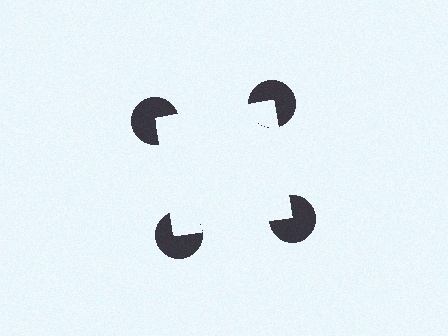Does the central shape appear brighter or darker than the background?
It typically appears slightly brighter than the background, even though no actual brightness change is drawn.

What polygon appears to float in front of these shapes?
An illusory square — its edges are inferred from the aligned wedge cuts in the pac-man discs, not physically drawn.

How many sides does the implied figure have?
4 sides.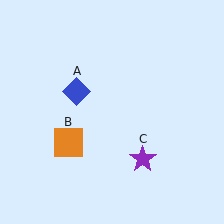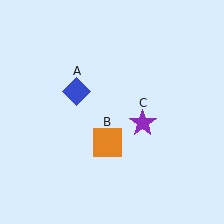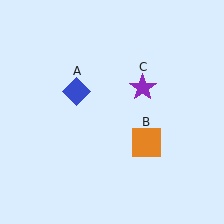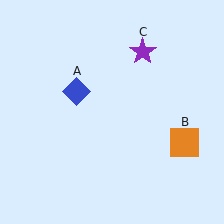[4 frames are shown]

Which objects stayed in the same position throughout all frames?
Blue diamond (object A) remained stationary.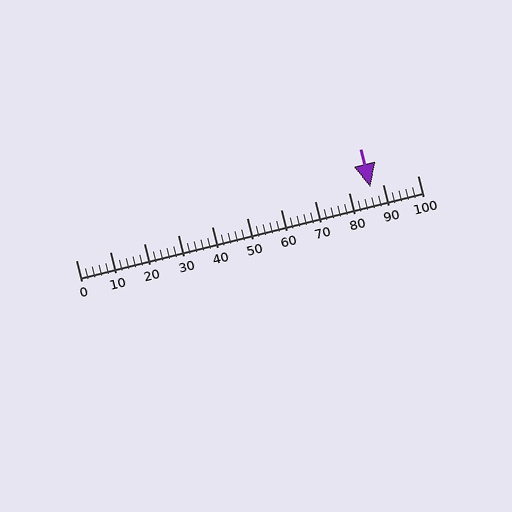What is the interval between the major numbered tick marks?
The major tick marks are spaced 10 units apart.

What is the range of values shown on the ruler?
The ruler shows values from 0 to 100.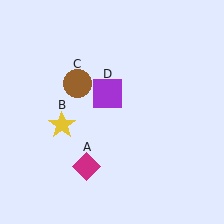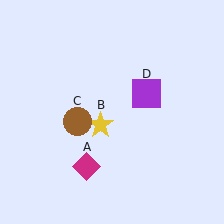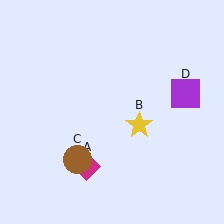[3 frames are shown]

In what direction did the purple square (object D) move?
The purple square (object D) moved right.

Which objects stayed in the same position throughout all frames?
Magenta diamond (object A) remained stationary.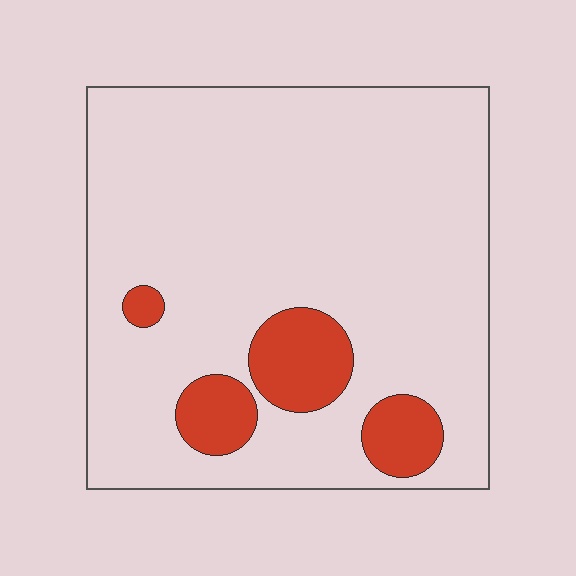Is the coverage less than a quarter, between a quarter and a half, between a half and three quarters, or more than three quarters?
Less than a quarter.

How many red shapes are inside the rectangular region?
4.